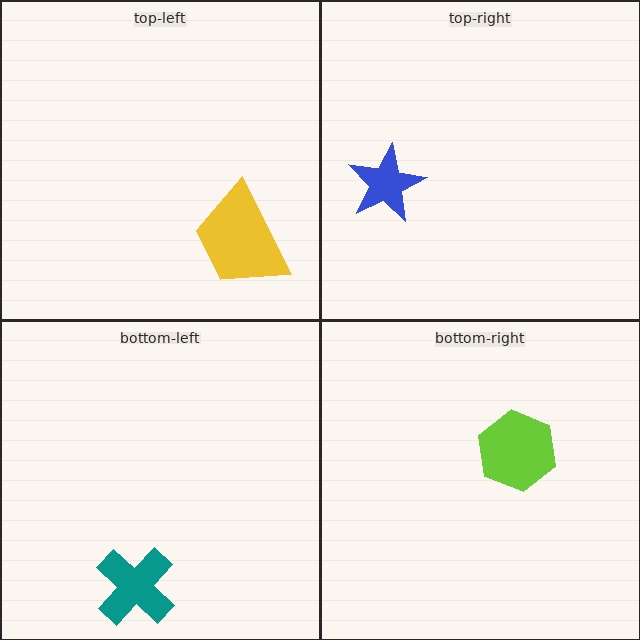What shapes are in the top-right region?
The blue star.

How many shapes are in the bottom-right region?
1.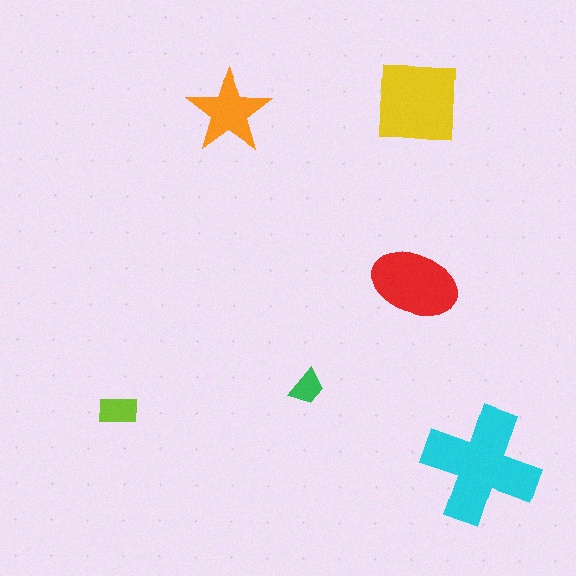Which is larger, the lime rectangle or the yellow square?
The yellow square.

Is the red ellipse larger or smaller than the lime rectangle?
Larger.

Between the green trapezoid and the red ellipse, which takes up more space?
The red ellipse.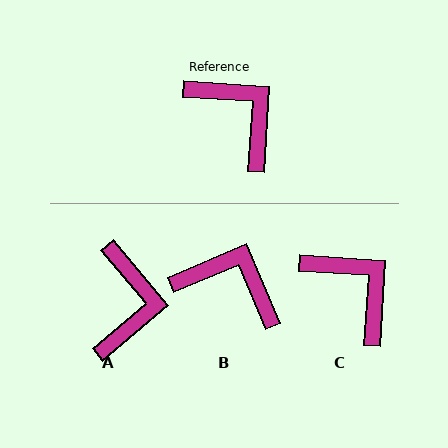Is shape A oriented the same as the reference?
No, it is off by about 46 degrees.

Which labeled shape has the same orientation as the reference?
C.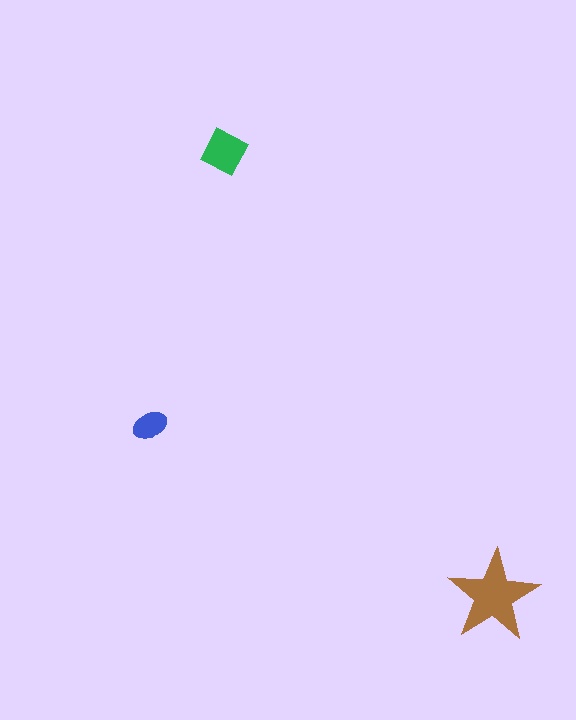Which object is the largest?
The brown star.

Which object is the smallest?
The blue ellipse.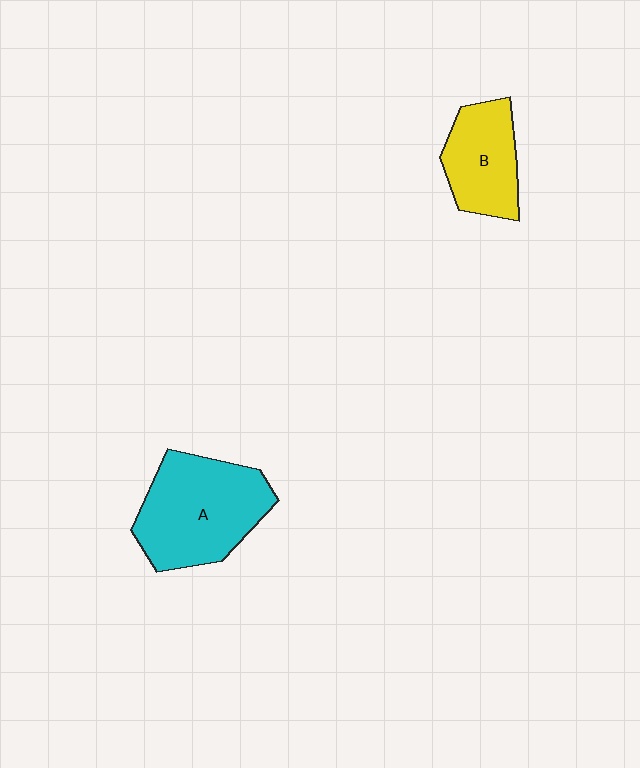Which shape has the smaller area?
Shape B (yellow).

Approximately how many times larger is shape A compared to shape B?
Approximately 1.6 times.